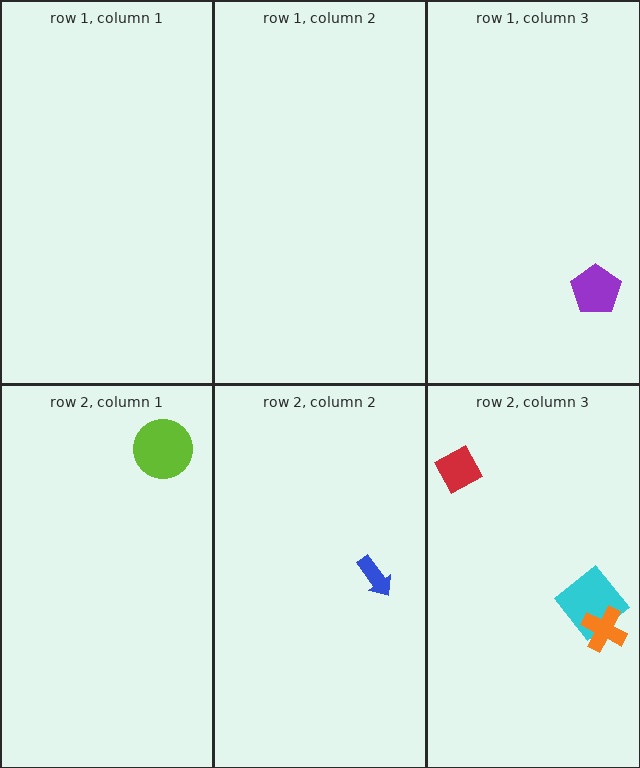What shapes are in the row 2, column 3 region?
The red diamond, the cyan diamond, the orange cross.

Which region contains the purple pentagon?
The row 1, column 3 region.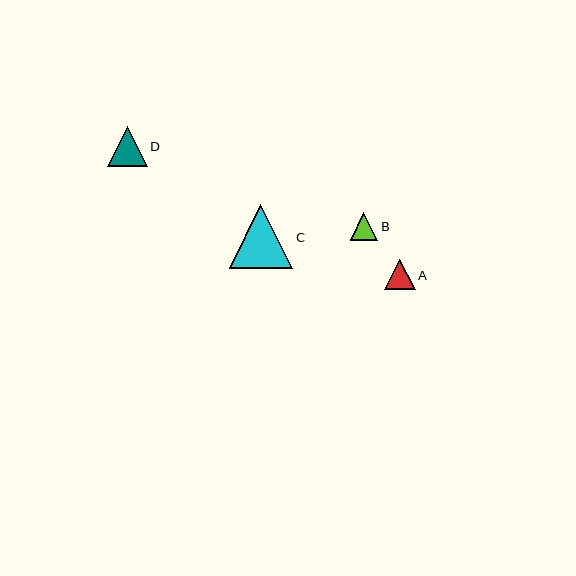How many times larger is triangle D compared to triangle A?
Triangle D is approximately 1.3 times the size of triangle A.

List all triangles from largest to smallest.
From largest to smallest: C, D, A, B.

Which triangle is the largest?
Triangle C is the largest with a size of approximately 63 pixels.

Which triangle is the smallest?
Triangle B is the smallest with a size of approximately 28 pixels.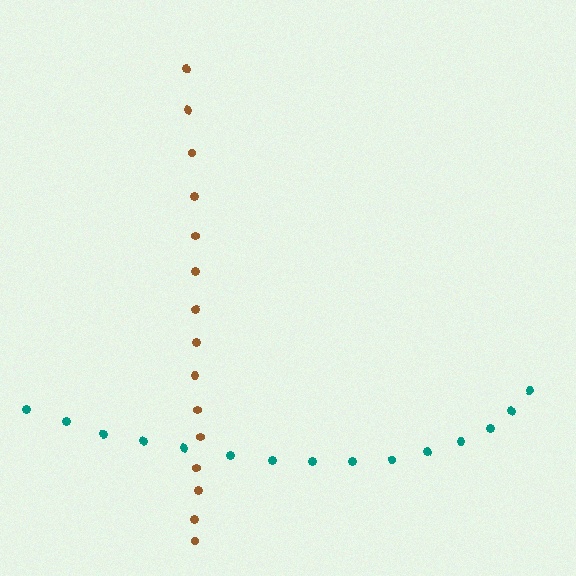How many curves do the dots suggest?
There are 2 distinct paths.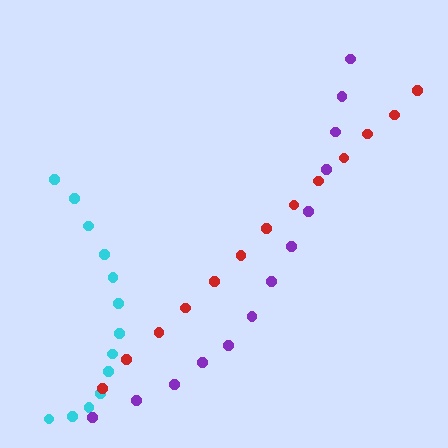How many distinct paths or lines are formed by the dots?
There are 3 distinct paths.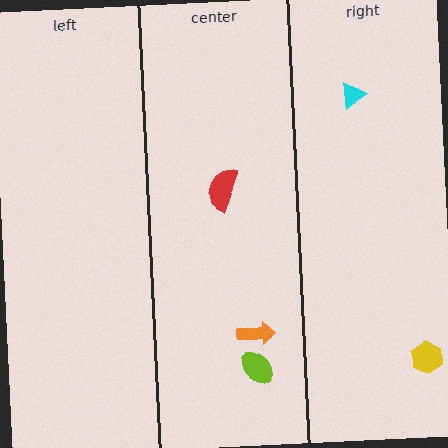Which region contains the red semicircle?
The center region.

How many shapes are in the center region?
3.